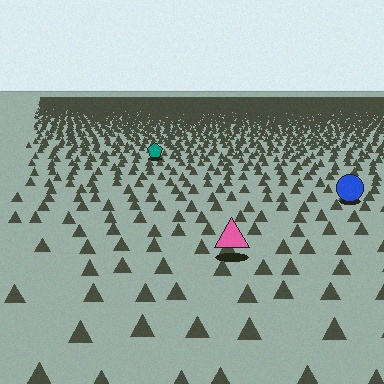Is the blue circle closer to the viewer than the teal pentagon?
Yes. The blue circle is closer — you can tell from the texture gradient: the ground texture is coarser near it.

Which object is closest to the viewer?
The pink triangle is closest. The texture marks near it are larger and more spread out.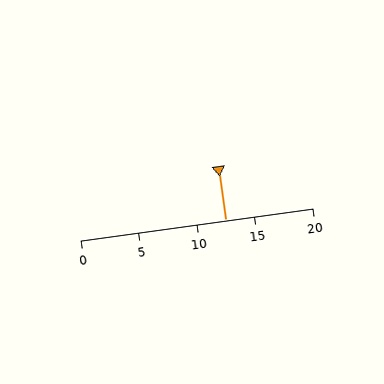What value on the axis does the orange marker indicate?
The marker indicates approximately 12.5.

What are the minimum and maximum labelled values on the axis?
The axis runs from 0 to 20.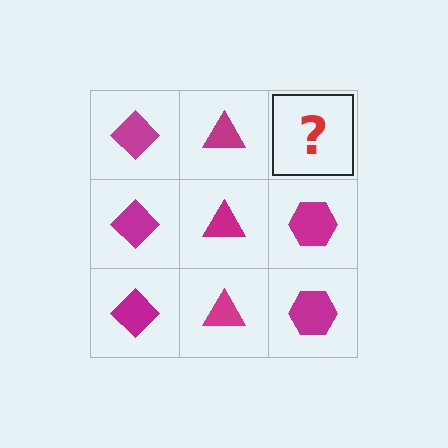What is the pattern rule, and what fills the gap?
The rule is that each column has a consistent shape. The gap should be filled with a magenta hexagon.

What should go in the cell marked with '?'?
The missing cell should contain a magenta hexagon.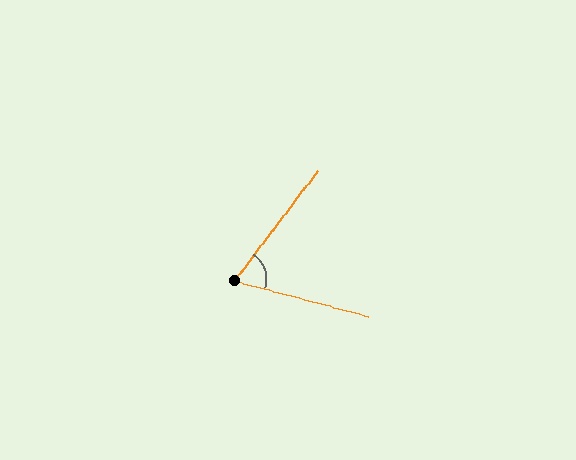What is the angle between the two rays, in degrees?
Approximately 68 degrees.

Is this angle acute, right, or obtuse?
It is acute.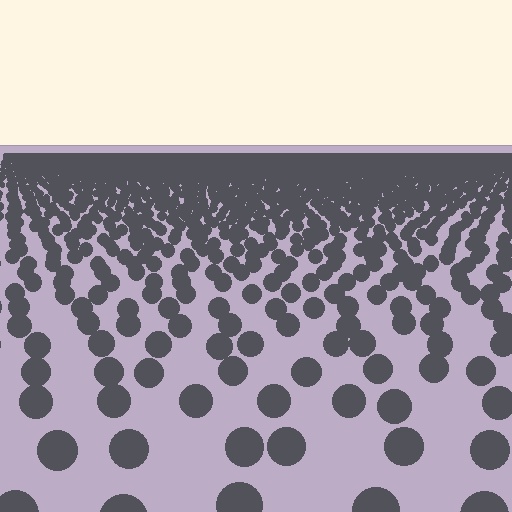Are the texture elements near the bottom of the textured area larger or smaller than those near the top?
Larger. Near the bottom, elements are closer to the viewer and appear at a bigger on-screen size.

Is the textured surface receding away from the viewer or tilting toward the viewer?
The surface is receding away from the viewer. Texture elements get smaller and denser toward the top.